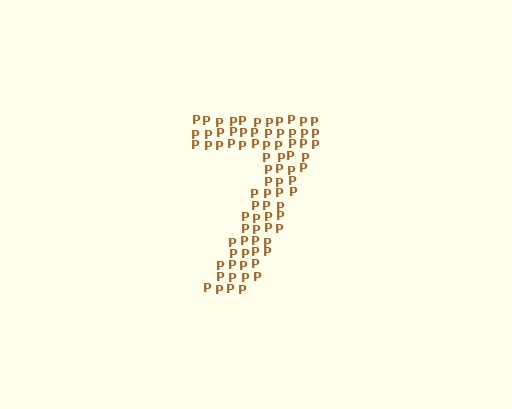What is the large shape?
The large shape is the digit 7.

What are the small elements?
The small elements are letter P's.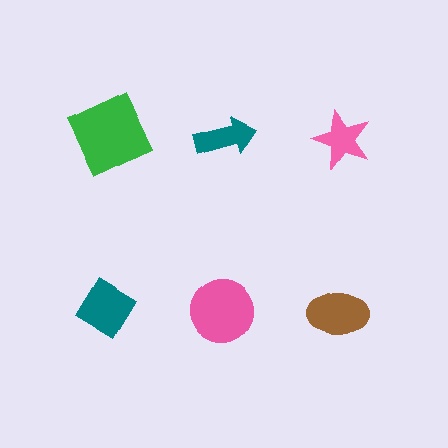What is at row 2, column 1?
A teal diamond.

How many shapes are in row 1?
3 shapes.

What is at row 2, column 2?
A pink circle.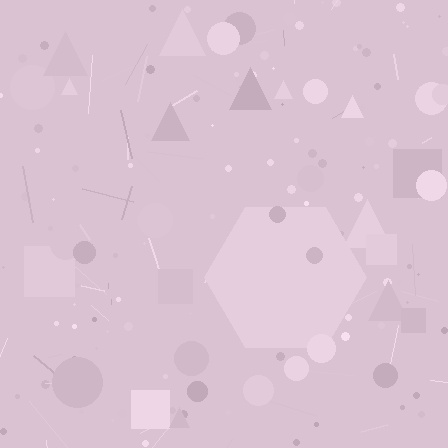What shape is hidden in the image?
A hexagon is hidden in the image.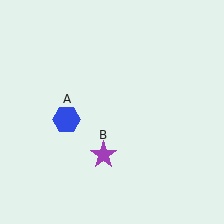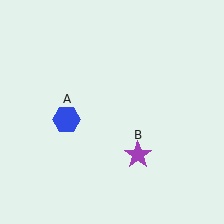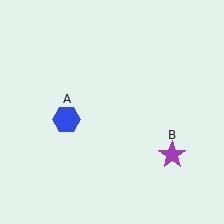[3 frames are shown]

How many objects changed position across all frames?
1 object changed position: purple star (object B).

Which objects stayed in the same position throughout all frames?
Blue hexagon (object A) remained stationary.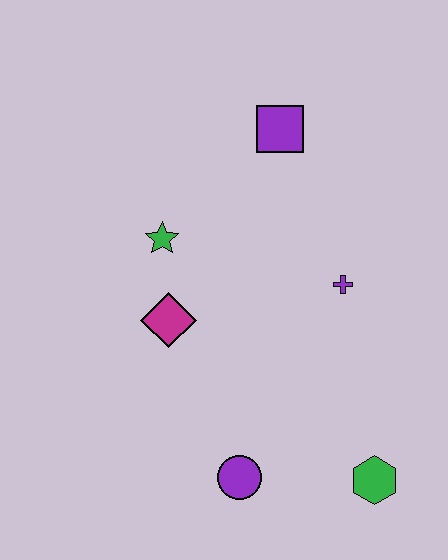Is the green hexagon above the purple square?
No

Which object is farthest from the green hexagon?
The purple square is farthest from the green hexagon.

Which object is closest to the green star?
The magenta diamond is closest to the green star.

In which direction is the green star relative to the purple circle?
The green star is above the purple circle.